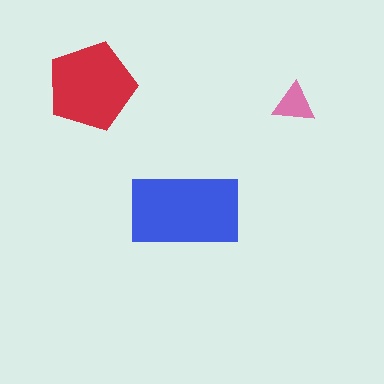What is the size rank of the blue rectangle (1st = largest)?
1st.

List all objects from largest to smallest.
The blue rectangle, the red pentagon, the pink triangle.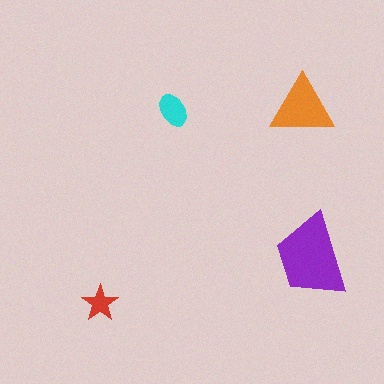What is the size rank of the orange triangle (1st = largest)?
2nd.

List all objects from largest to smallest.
The purple trapezoid, the orange triangle, the cyan ellipse, the red star.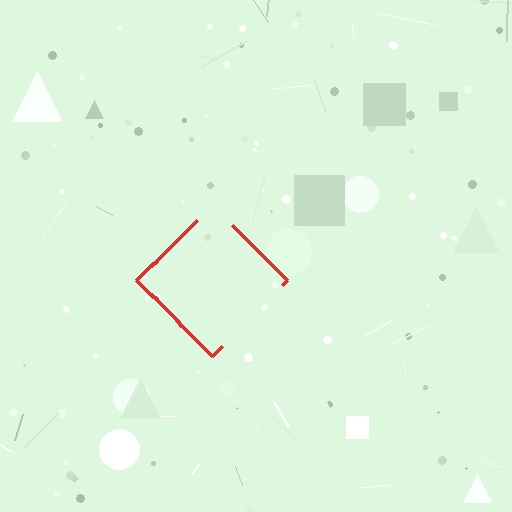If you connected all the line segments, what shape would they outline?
They would outline a diamond.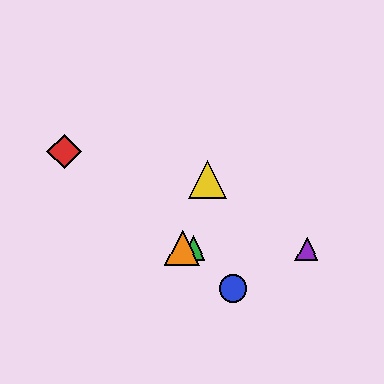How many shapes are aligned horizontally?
3 shapes (the green triangle, the purple triangle, the orange triangle) are aligned horizontally.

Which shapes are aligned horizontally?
The green triangle, the purple triangle, the orange triangle are aligned horizontally.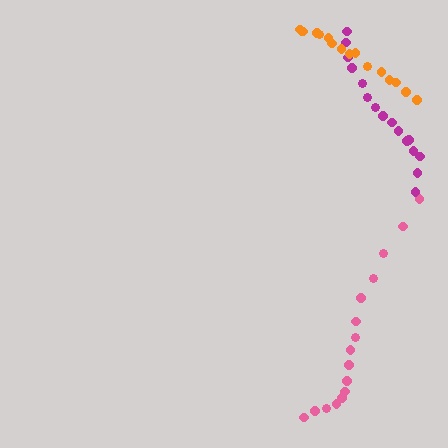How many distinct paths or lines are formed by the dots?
There are 3 distinct paths.